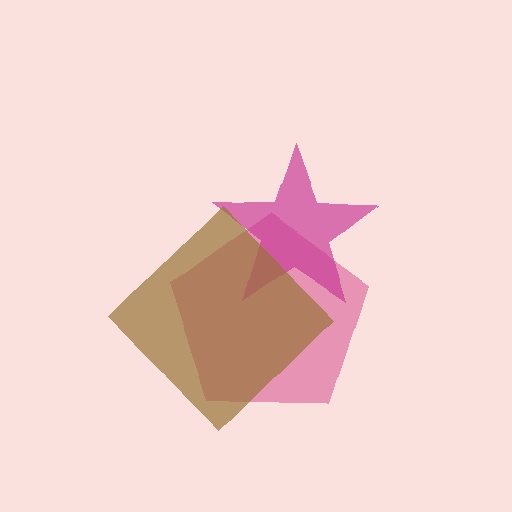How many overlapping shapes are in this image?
There are 3 overlapping shapes in the image.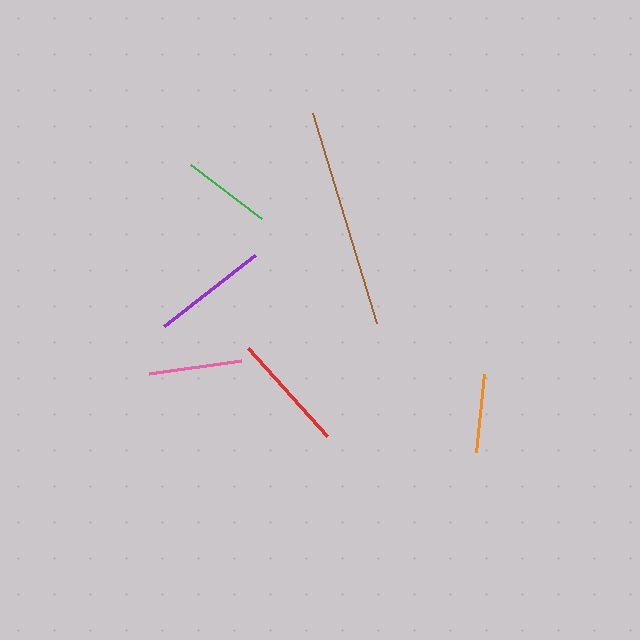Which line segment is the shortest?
The orange line is the shortest at approximately 78 pixels.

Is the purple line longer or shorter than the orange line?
The purple line is longer than the orange line.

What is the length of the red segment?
The red segment is approximately 118 pixels long.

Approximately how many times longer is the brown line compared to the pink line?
The brown line is approximately 2.4 times the length of the pink line.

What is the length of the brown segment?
The brown segment is approximately 219 pixels long.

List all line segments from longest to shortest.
From longest to shortest: brown, red, purple, pink, green, orange.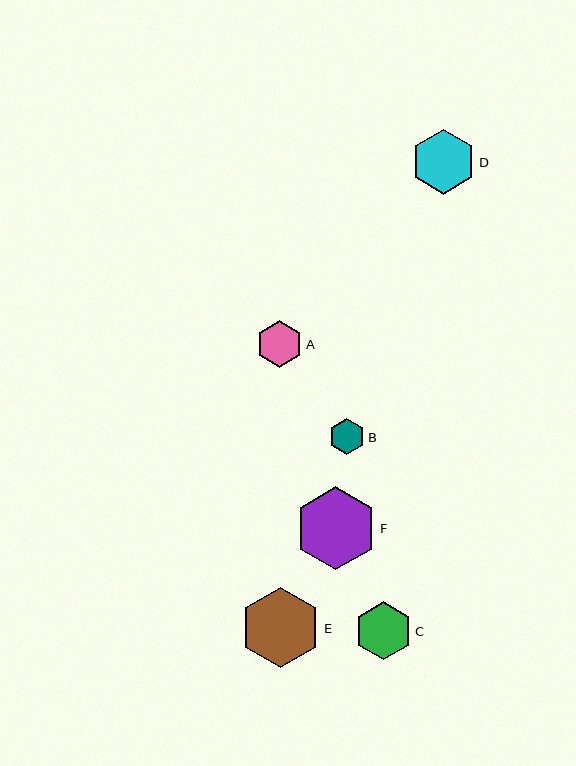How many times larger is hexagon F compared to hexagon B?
Hexagon F is approximately 2.3 times the size of hexagon B.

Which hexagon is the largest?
Hexagon F is the largest with a size of approximately 83 pixels.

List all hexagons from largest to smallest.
From largest to smallest: F, E, D, C, A, B.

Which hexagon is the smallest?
Hexagon B is the smallest with a size of approximately 36 pixels.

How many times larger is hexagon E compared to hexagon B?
Hexagon E is approximately 2.2 times the size of hexagon B.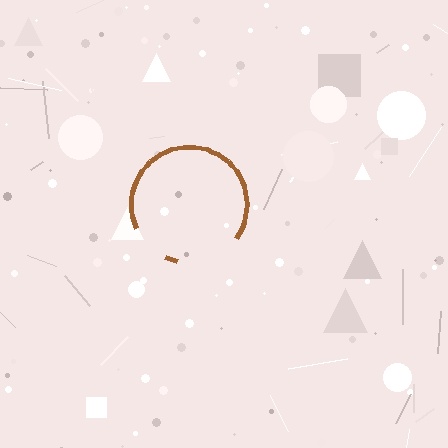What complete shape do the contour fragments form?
The contour fragments form a circle.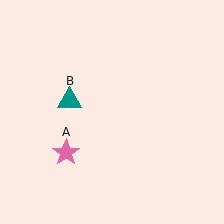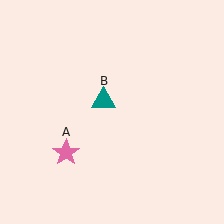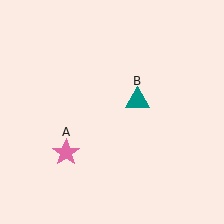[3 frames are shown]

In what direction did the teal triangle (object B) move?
The teal triangle (object B) moved right.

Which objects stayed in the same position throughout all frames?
Pink star (object A) remained stationary.